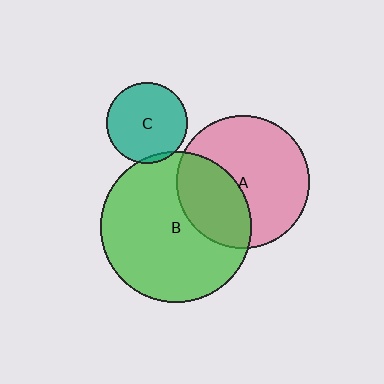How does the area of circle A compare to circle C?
Approximately 2.7 times.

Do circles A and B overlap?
Yes.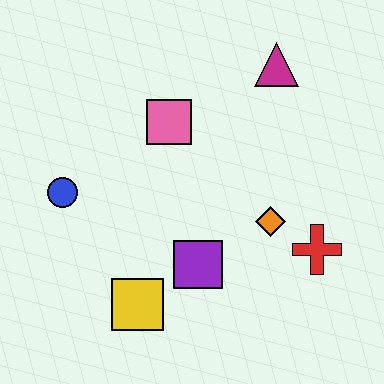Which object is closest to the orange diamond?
The red cross is closest to the orange diamond.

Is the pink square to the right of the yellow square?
Yes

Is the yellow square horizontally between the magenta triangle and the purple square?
No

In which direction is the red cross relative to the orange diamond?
The red cross is to the right of the orange diamond.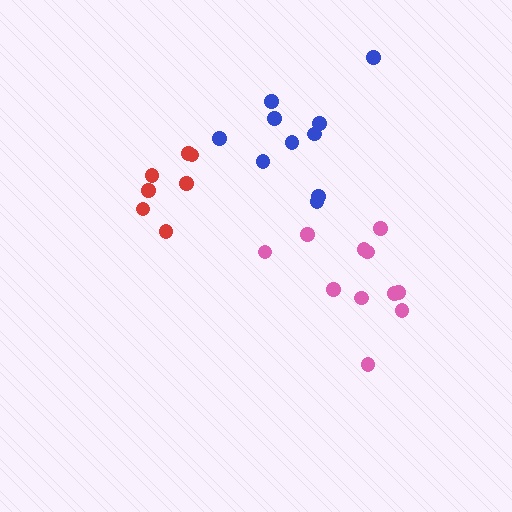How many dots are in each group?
Group 1: 10 dots, Group 2: 7 dots, Group 3: 11 dots (28 total).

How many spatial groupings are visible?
There are 3 spatial groupings.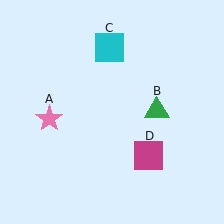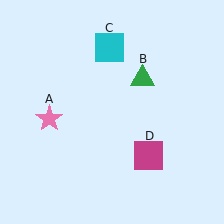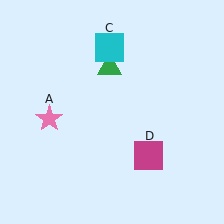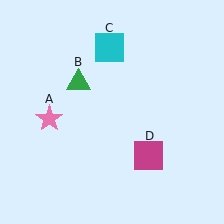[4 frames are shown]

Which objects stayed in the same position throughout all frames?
Pink star (object A) and cyan square (object C) and magenta square (object D) remained stationary.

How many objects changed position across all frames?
1 object changed position: green triangle (object B).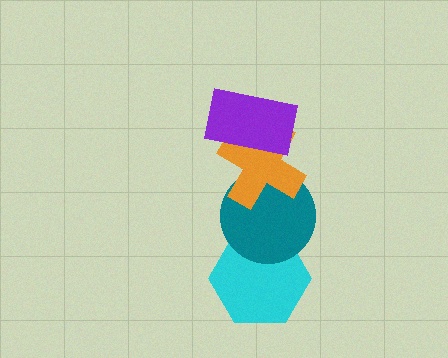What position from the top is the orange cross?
The orange cross is 2nd from the top.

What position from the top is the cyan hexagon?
The cyan hexagon is 4th from the top.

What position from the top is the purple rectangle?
The purple rectangle is 1st from the top.